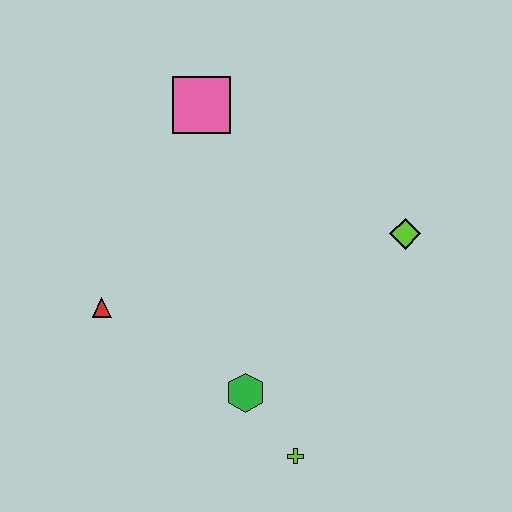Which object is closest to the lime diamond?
The green hexagon is closest to the lime diamond.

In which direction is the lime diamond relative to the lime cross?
The lime diamond is above the lime cross.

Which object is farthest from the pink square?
The lime cross is farthest from the pink square.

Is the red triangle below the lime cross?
No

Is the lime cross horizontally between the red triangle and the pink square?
No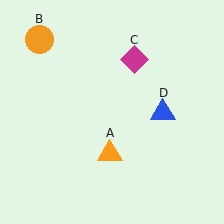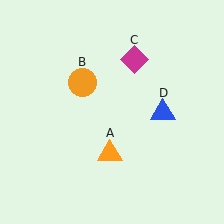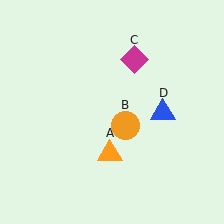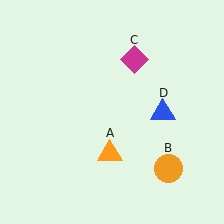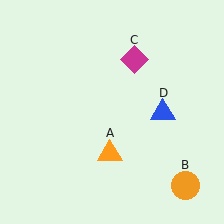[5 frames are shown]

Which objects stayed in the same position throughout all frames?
Orange triangle (object A) and magenta diamond (object C) and blue triangle (object D) remained stationary.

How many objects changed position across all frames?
1 object changed position: orange circle (object B).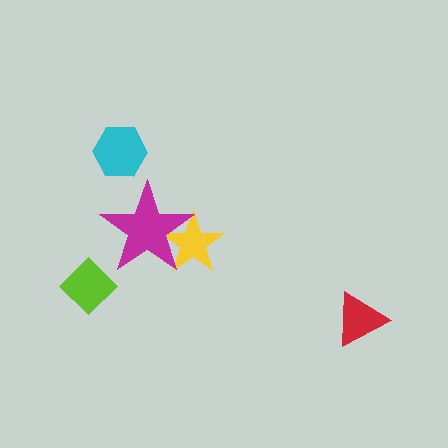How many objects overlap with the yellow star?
1 object overlaps with the yellow star.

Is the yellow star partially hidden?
Yes, it is partially covered by another shape.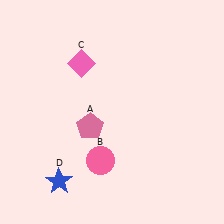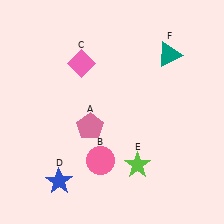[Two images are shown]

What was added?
A lime star (E), a teal triangle (F) were added in Image 2.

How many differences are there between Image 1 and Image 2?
There are 2 differences between the two images.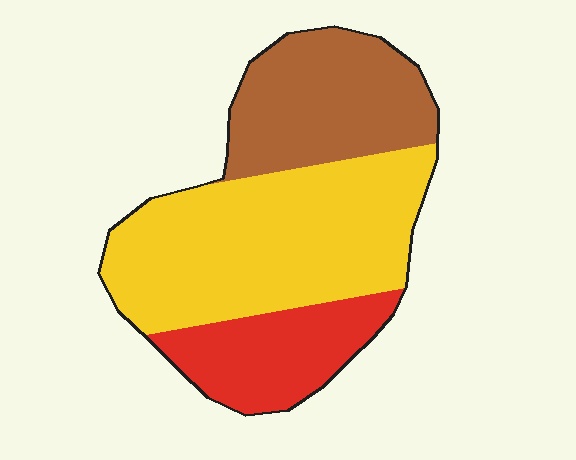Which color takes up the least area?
Red, at roughly 20%.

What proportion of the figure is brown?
Brown takes up about one quarter (1/4) of the figure.